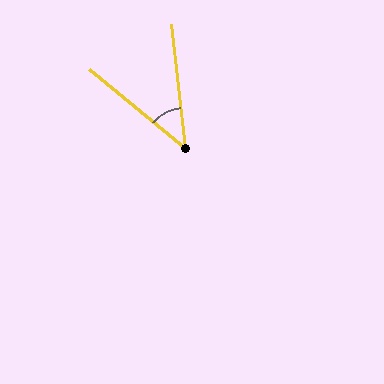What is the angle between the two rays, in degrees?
Approximately 44 degrees.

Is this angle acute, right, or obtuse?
It is acute.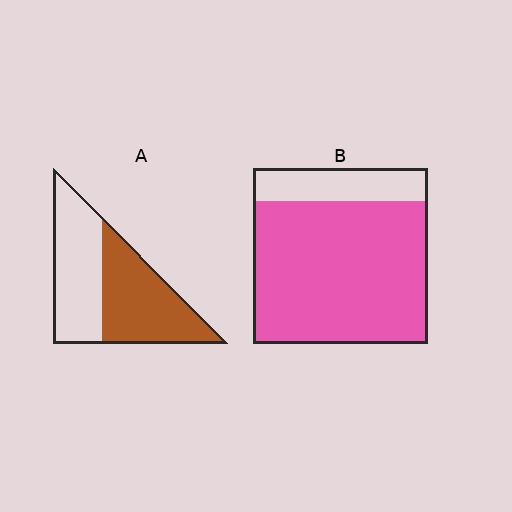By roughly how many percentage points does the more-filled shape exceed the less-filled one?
By roughly 30 percentage points (B over A).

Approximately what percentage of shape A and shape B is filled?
A is approximately 50% and B is approximately 80%.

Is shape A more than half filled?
Roughly half.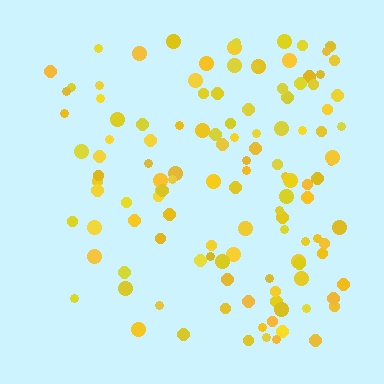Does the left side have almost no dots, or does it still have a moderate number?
Still a moderate number, just noticeably fewer than the right.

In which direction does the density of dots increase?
From left to right, with the right side densest.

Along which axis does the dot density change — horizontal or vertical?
Horizontal.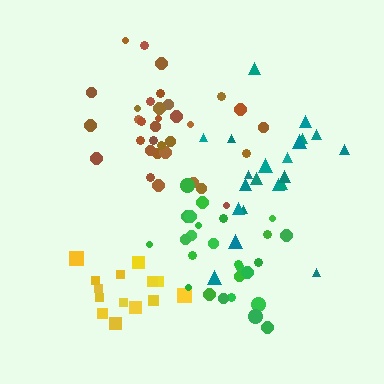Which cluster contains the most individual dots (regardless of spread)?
Brown (33).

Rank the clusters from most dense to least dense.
yellow, green, brown, teal.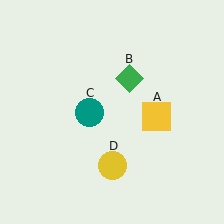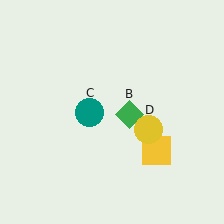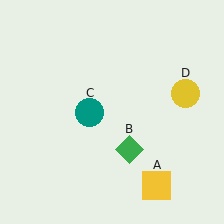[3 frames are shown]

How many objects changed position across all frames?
3 objects changed position: yellow square (object A), green diamond (object B), yellow circle (object D).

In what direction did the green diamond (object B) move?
The green diamond (object B) moved down.